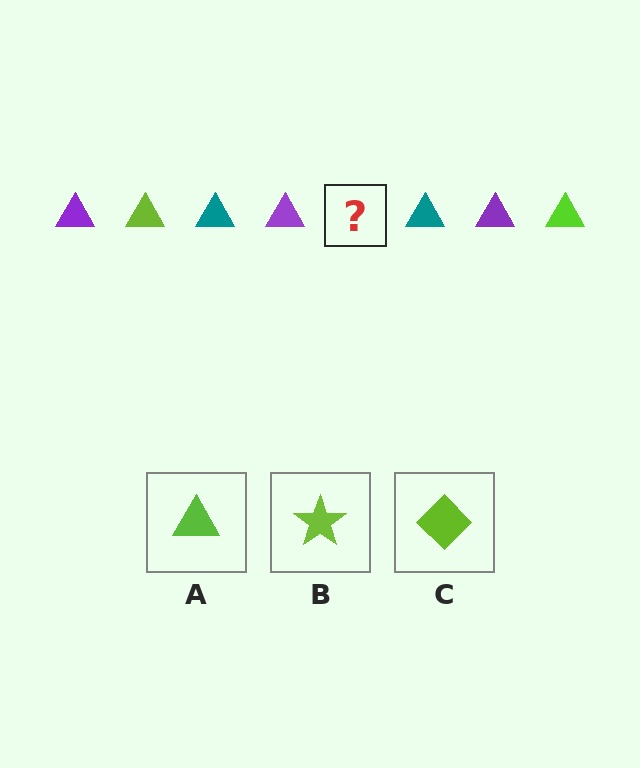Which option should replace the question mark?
Option A.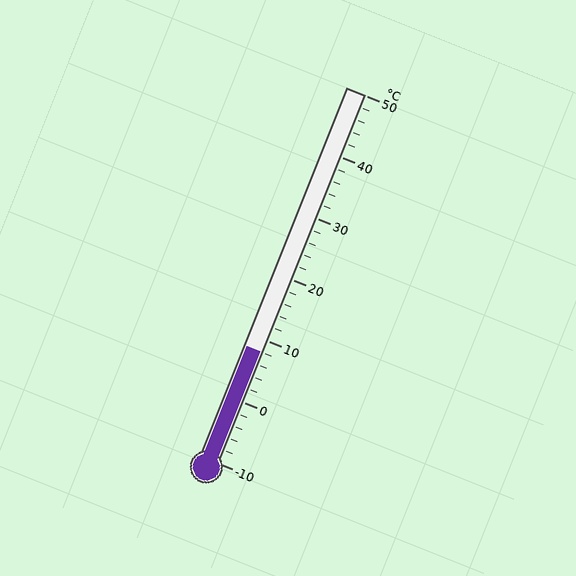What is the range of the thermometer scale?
The thermometer scale ranges from -10°C to 50°C.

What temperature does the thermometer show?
The thermometer shows approximately 8°C.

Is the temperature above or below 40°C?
The temperature is below 40°C.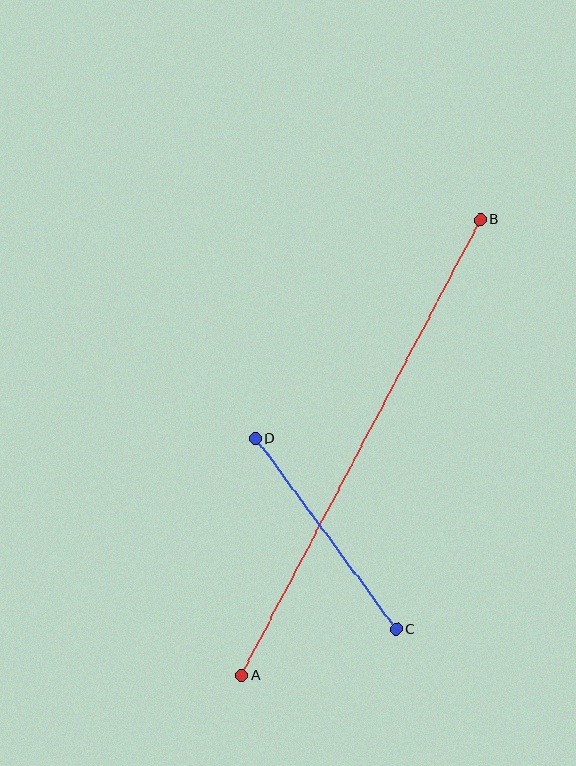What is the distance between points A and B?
The distance is approximately 514 pixels.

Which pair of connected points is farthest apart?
Points A and B are farthest apart.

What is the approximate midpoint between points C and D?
The midpoint is at approximately (326, 534) pixels.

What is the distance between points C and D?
The distance is approximately 237 pixels.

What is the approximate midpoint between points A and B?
The midpoint is at approximately (361, 448) pixels.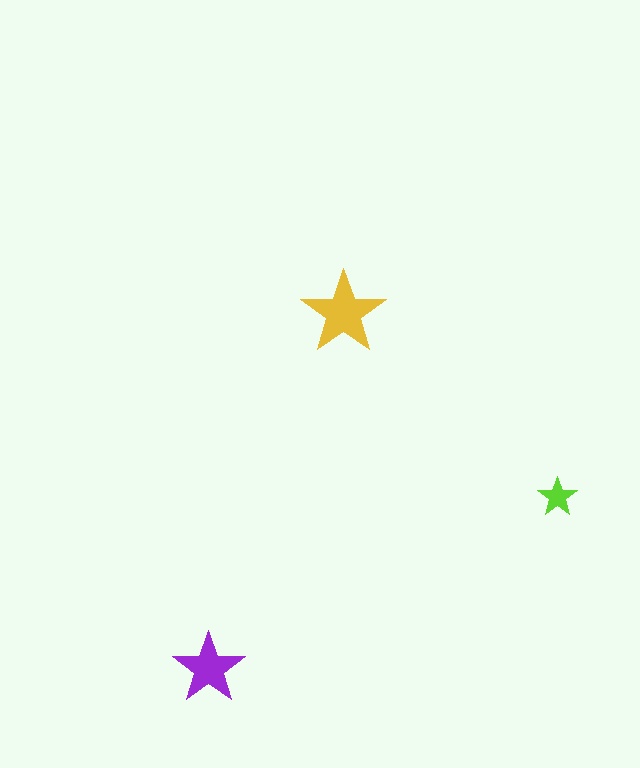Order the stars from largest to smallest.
the yellow one, the purple one, the lime one.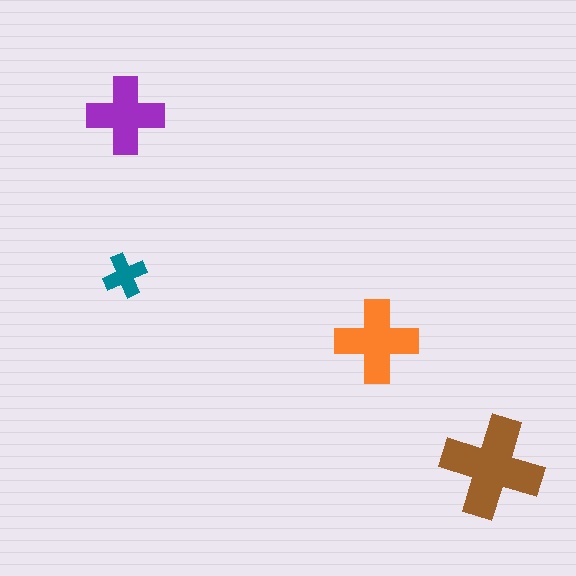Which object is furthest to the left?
The teal cross is leftmost.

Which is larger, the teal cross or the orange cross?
The orange one.